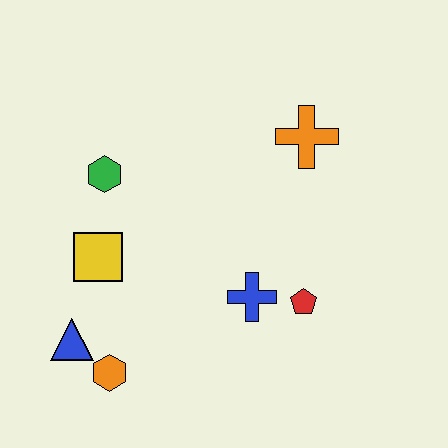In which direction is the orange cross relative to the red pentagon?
The orange cross is above the red pentagon.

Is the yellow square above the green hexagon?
No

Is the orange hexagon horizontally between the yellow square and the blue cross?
Yes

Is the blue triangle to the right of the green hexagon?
No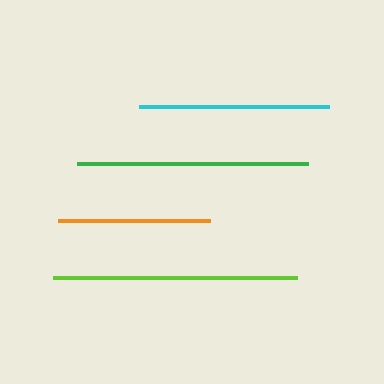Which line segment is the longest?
The lime line is the longest at approximately 245 pixels.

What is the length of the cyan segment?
The cyan segment is approximately 190 pixels long.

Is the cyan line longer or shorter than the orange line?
The cyan line is longer than the orange line.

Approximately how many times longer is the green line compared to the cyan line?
The green line is approximately 1.2 times the length of the cyan line.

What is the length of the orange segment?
The orange segment is approximately 152 pixels long.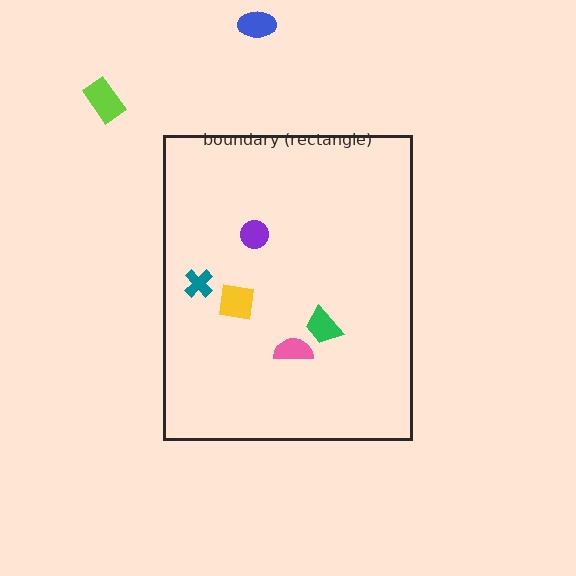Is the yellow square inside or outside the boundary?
Inside.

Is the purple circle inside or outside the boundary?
Inside.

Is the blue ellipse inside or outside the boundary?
Outside.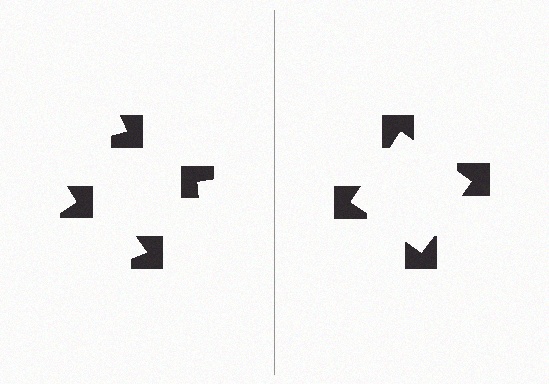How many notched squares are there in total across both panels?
8 — 4 on each side.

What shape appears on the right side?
An illusory square.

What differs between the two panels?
The notched squares are positioned identically on both sides; only the wedge orientations differ. On the right they align to a square; on the left they are misaligned.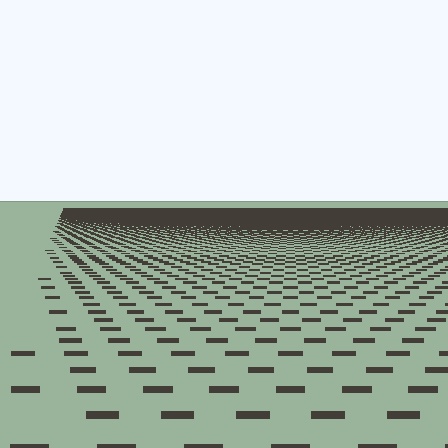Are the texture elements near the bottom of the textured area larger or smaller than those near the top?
Larger. Near the bottom, elements are closer to the viewer and appear at a bigger on-screen size.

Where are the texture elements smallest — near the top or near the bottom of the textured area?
Near the top.